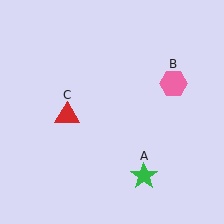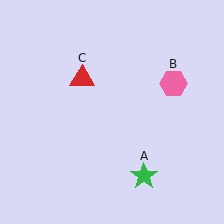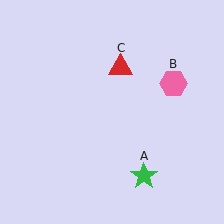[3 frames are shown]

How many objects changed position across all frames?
1 object changed position: red triangle (object C).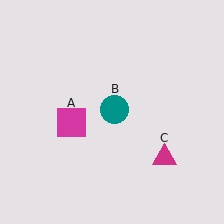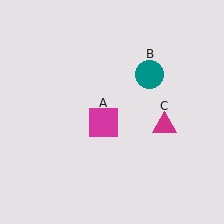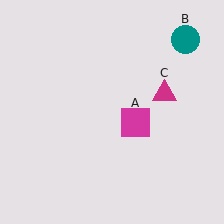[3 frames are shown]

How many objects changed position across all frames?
3 objects changed position: magenta square (object A), teal circle (object B), magenta triangle (object C).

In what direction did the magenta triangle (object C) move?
The magenta triangle (object C) moved up.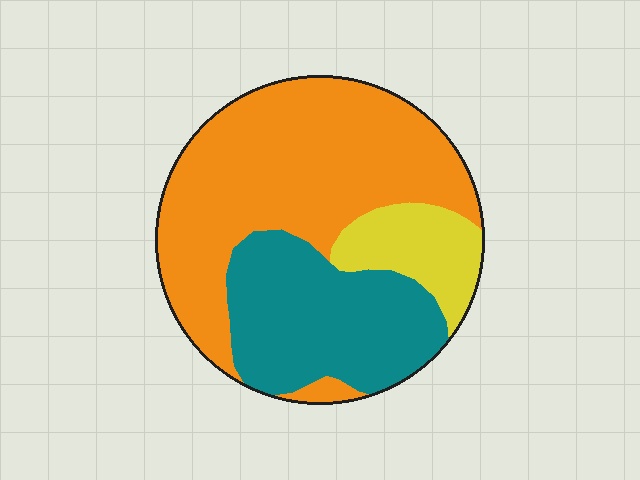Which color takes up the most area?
Orange, at roughly 55%.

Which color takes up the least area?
Yellow, at roughly 15%.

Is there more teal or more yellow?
Teal.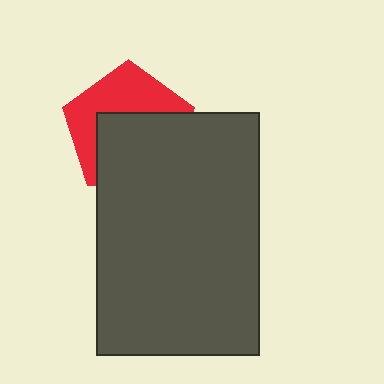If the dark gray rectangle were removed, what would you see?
You would see the complete red pentagon.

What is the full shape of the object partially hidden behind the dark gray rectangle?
The partially hidden object is a red pentagon.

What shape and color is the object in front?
The object in front is a dark gray rectangle.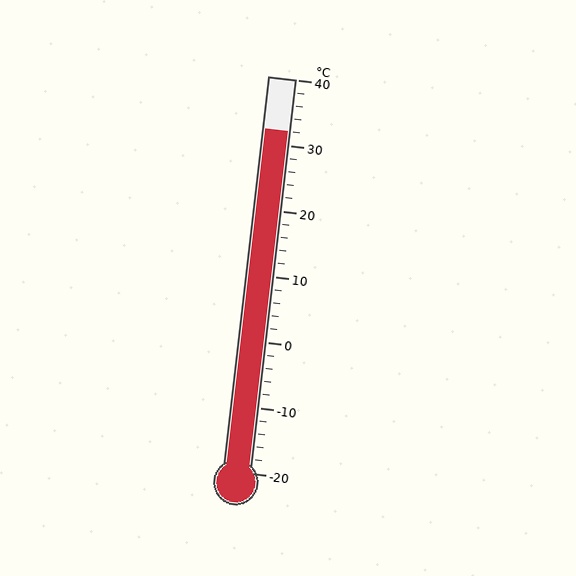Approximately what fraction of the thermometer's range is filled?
The thermometer is filled to approximately 85% of its range.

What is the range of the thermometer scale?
The thermometer scale ranges from -20°C to 40°C.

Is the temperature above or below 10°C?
The temperature is above 10°C.